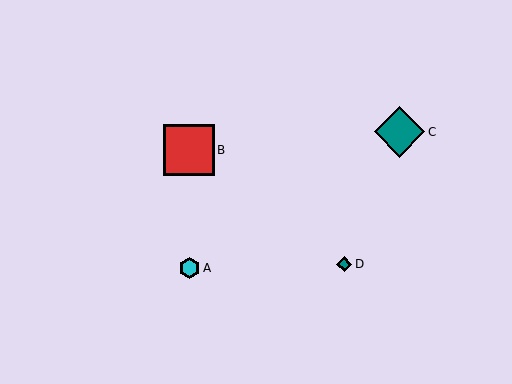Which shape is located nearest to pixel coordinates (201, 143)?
The red square (labeled B) at (189, 150) is nearest to that location.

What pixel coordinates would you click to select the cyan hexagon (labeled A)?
Click at (189, 268) to select the cyan hexagon A.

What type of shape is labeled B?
Shape B is a red square.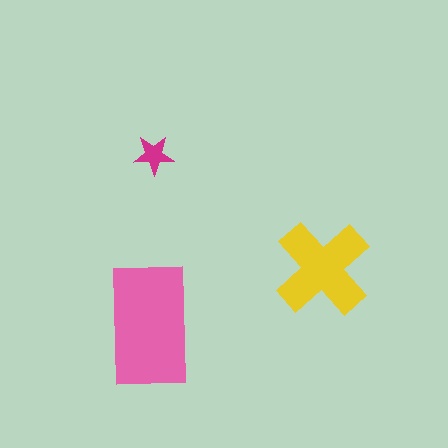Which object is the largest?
The pink rectangle.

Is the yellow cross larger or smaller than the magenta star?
Larger.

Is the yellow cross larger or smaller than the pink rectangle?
Smaller.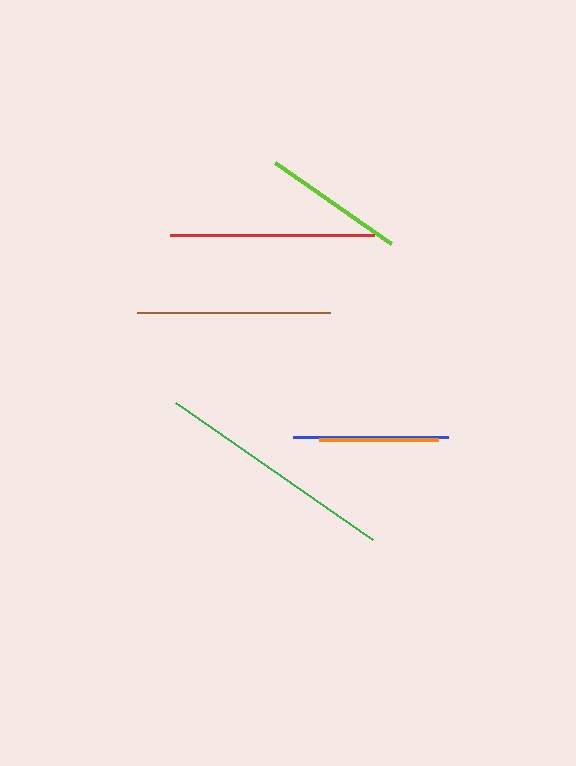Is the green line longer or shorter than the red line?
The green line is longer than the red line.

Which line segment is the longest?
The green line is the longest at approximately 240 pixels.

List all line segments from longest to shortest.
From longest to shortest: green, red, brown, blue, lime, orange.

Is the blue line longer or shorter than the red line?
The red line is longer than the blue line.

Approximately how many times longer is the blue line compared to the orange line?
The blue line is approximately 1.3 times the length of the orange line.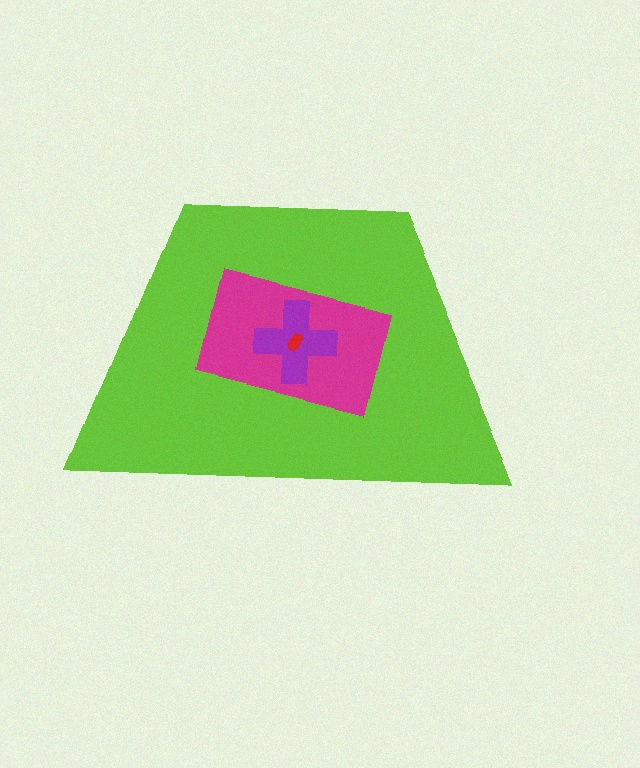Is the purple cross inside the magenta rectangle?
Yes.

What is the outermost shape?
The lime trapezoid.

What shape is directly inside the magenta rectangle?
The purple cross.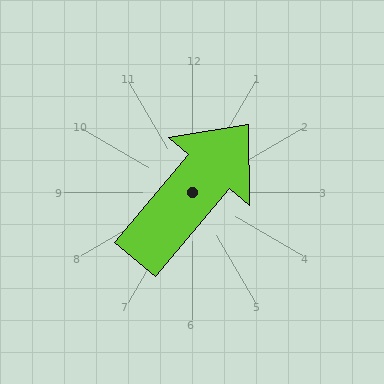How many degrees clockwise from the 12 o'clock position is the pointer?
Approximately 40 degrees.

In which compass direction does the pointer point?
Northeast.